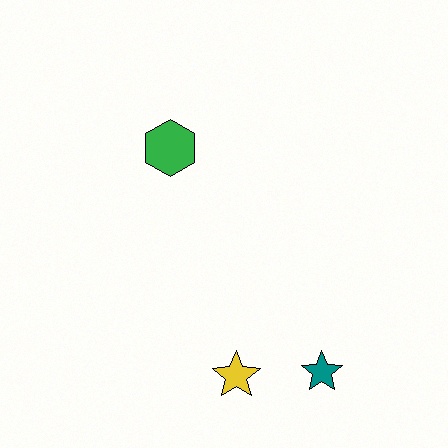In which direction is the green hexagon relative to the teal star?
The green hexagon is above the teal star.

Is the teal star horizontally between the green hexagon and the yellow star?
No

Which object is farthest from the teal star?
The green hexagon is farthest from the teal star.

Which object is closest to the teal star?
The yellow star is closest to the teal star.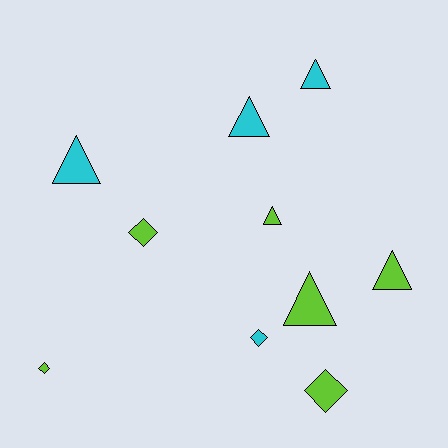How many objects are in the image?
There are 10 objects.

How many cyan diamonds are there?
There is 1 cyan diamond.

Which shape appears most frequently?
Triangle, with 6 objects.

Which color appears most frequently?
Lime, with 6 objects.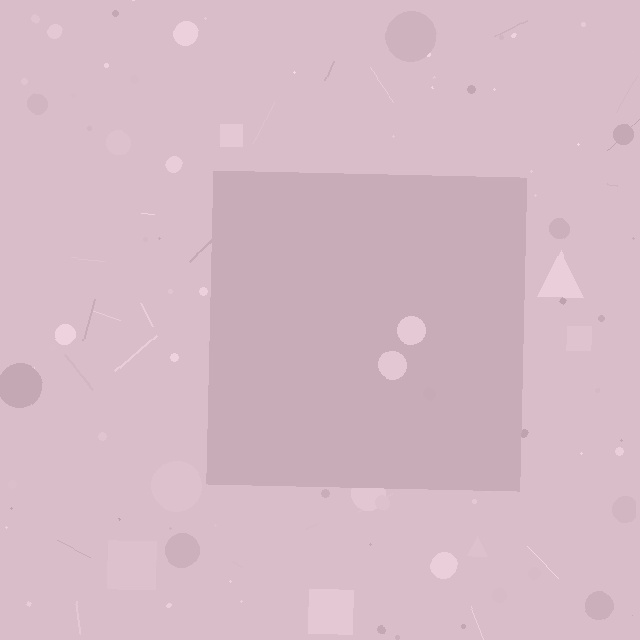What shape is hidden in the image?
A square is hidden in the image.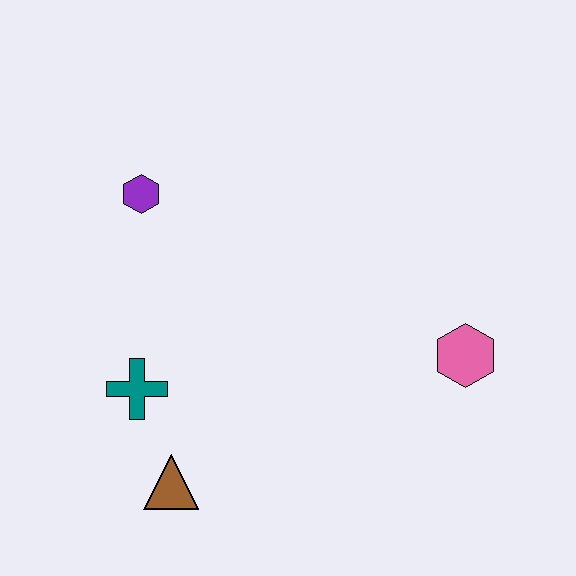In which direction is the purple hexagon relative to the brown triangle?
The purple hexagon is above the brown triangle.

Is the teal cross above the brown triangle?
Yes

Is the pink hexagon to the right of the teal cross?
Yes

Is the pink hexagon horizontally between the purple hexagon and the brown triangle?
No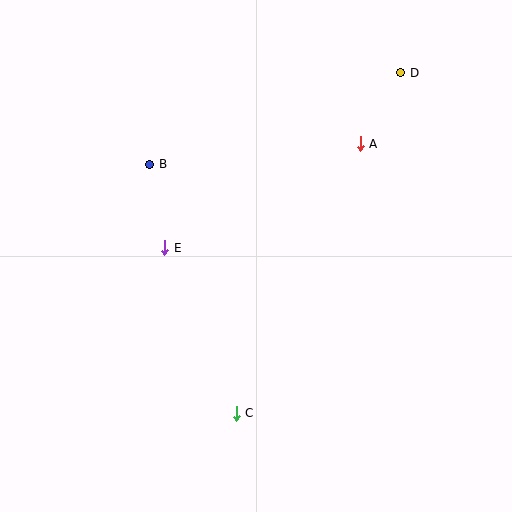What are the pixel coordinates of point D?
Point D is at (401, 73).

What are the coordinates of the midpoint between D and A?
The midpoint between D and A is at (380, 108).